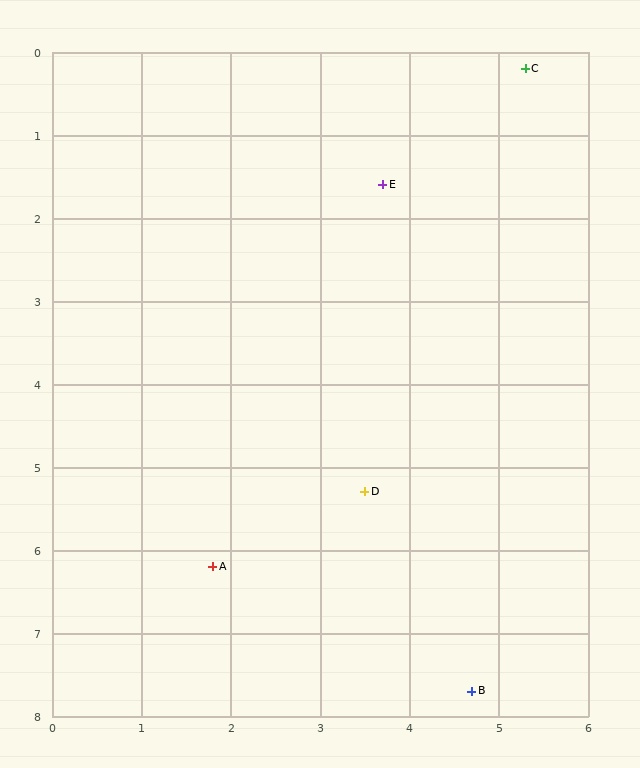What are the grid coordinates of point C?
Point C is at approximately (5.3, 0.2).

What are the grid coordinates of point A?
Point A is at approximately (1.8, 6.2).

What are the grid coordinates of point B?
Point B is at approximately (4.7, 7.7).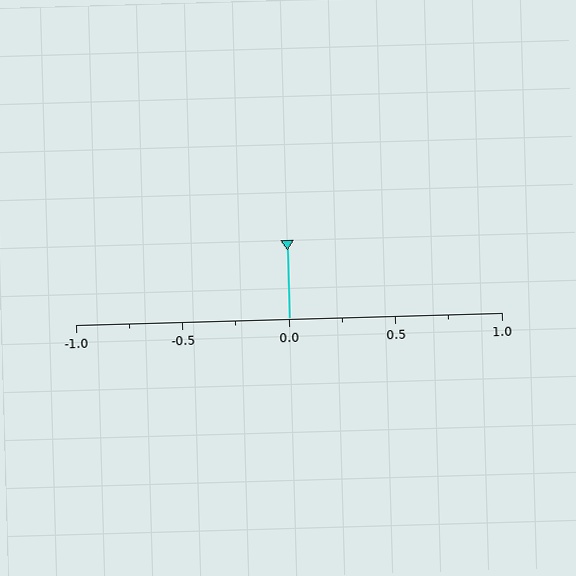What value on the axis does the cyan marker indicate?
The marker indicates approximately 0.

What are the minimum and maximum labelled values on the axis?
The axis runs from -1.0 to 1.0.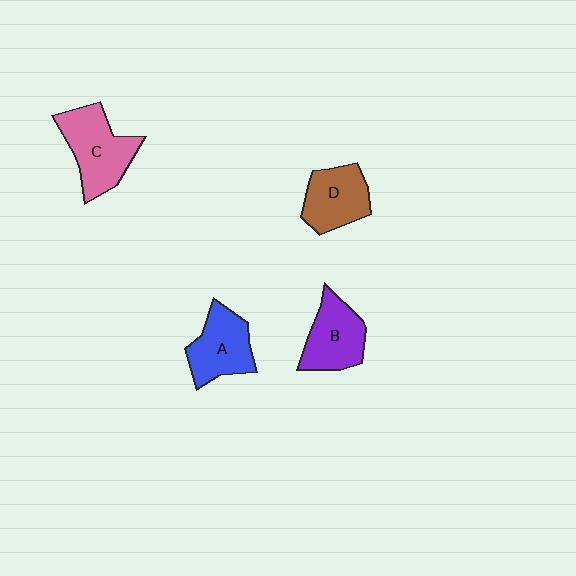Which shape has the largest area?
Shape C (pink).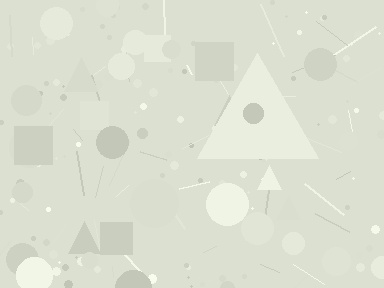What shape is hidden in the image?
A triangle is hidden in the image.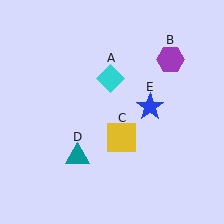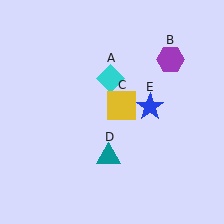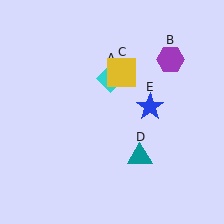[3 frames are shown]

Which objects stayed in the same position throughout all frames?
Cyan diamond (object A) and purple hexagon (object B) and blue star (object E) remained stationary.